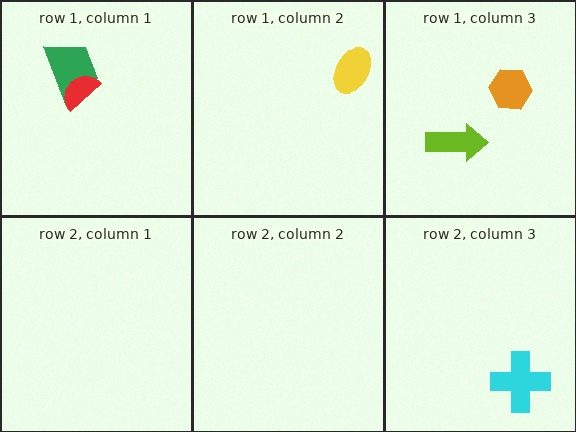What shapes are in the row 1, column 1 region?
The green trapezoid, the red semicircle.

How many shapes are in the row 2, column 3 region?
1.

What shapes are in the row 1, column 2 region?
The yellow ellipse.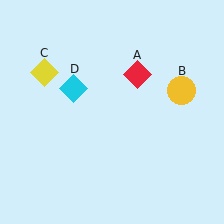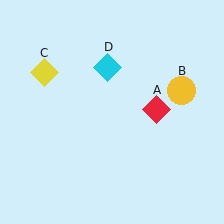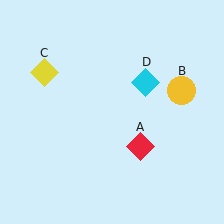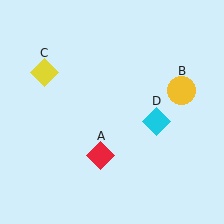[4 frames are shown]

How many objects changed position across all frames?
2 objects changed position: red diamond (object A), cyan diamond (object D).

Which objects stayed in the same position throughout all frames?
Yellow circle (object B) and yellow diamond (object C) remained stationary.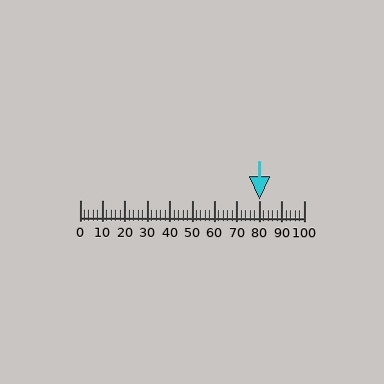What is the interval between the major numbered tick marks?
The major tick marks are spaced 10 units apart.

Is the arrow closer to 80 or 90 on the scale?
The arrow is closer to 80.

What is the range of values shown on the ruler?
The ruler shows values from 0 to 100.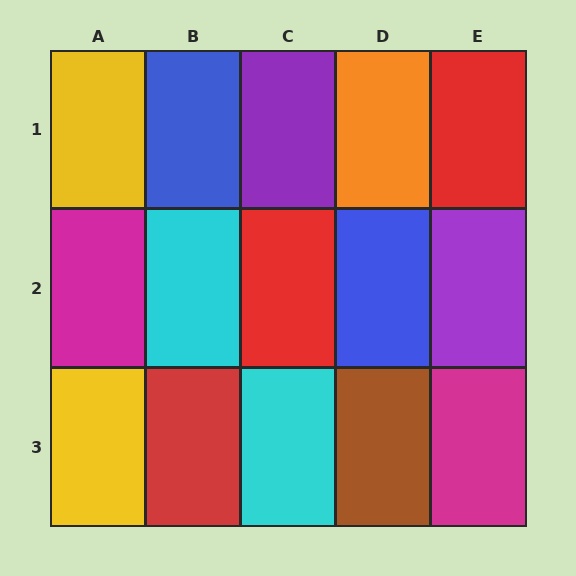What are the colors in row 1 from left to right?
Yellow, blue, purple, orange, red.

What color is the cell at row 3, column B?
Red.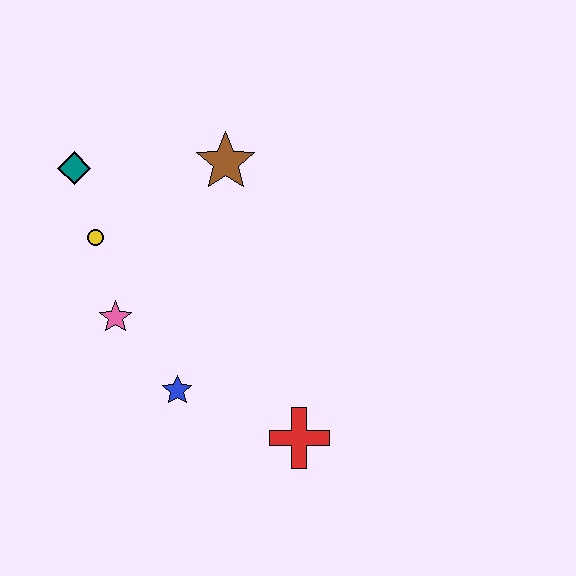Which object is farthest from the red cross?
The teal diamond is farthest from the red cross.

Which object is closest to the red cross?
The blue star is closest to the red cross.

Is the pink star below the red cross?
No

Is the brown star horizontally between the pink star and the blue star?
No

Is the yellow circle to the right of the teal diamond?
Yes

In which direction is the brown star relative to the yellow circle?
The brown star is to the right of the yellow circle.